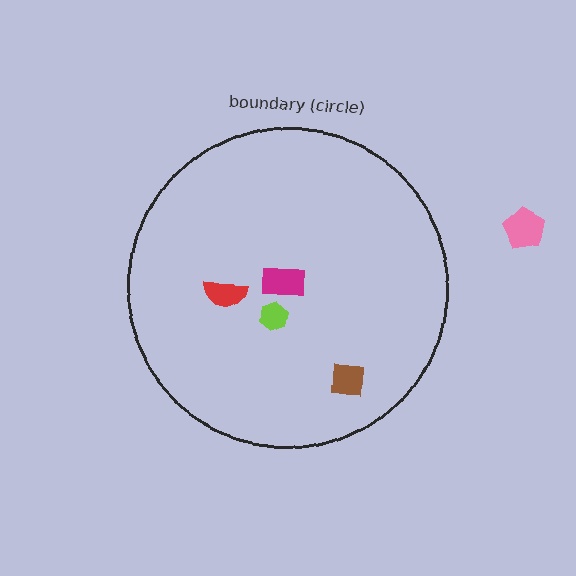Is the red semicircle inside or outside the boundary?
Inside.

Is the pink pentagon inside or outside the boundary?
Outside.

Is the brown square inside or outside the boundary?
Inside.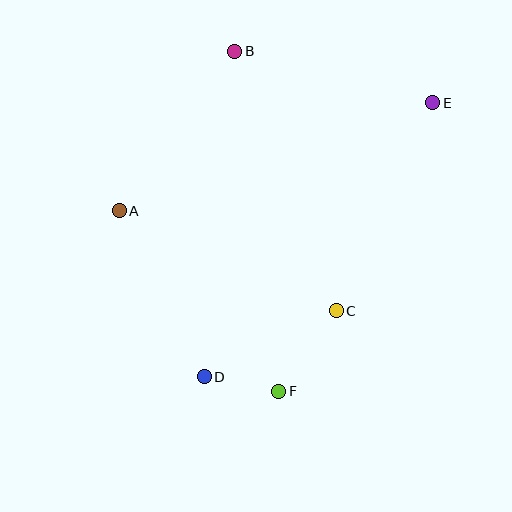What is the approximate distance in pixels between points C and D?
The distance between C and D is approximately 148 pixels.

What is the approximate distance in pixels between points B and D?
The distance between B and D is approximately 327 pixels.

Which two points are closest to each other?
Points D and F are closest to each other.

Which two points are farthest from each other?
Points D and E are farthest from each other.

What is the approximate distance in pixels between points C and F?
The distance between C and F is approximately 99 pixels.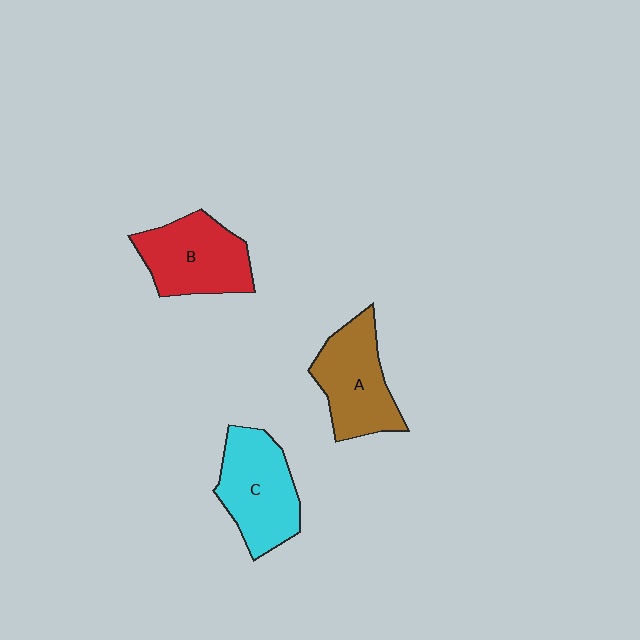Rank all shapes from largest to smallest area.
From largest to smallest: C (cyan), B (red), A (brown).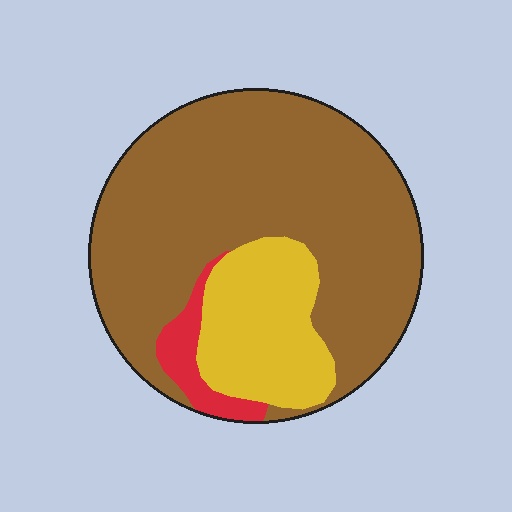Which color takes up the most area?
Brown, at roughly 75%.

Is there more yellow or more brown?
Brown.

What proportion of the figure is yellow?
Yellow takes up about one fifth (1/5) of the figure.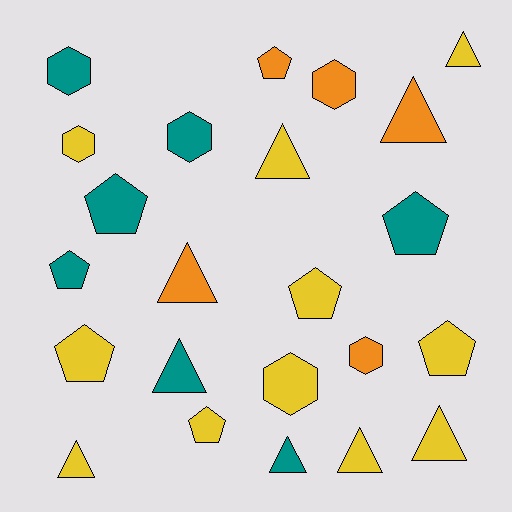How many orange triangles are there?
There are 2 orange triangles.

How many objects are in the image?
There are 23 objects.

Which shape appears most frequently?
Triangle, with 9 objects.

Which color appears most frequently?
Yellow, with 11 objects.